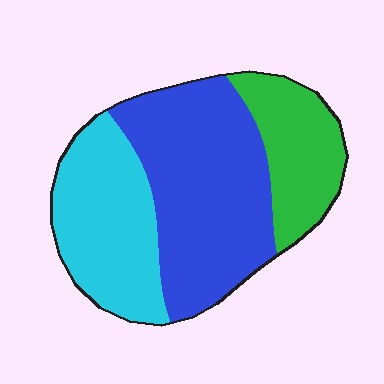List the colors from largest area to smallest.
From largest to smallest: blue, cyan, green.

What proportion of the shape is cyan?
Cyan takes up about one third (1/3) of the shape.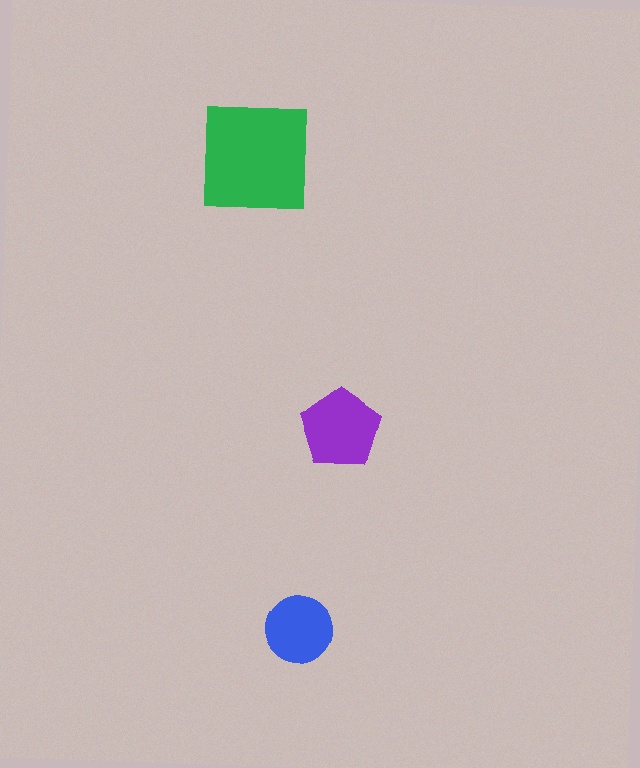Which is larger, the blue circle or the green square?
The green square.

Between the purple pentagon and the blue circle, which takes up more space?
The purple pentagon.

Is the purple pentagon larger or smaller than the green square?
Smaller.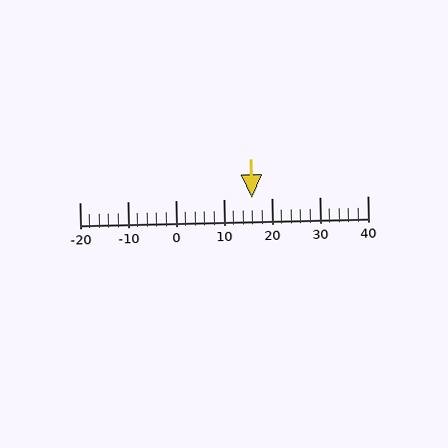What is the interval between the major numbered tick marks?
The major tick marks are spaced 10 units apart.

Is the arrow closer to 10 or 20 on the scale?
The arrow is closer to 20.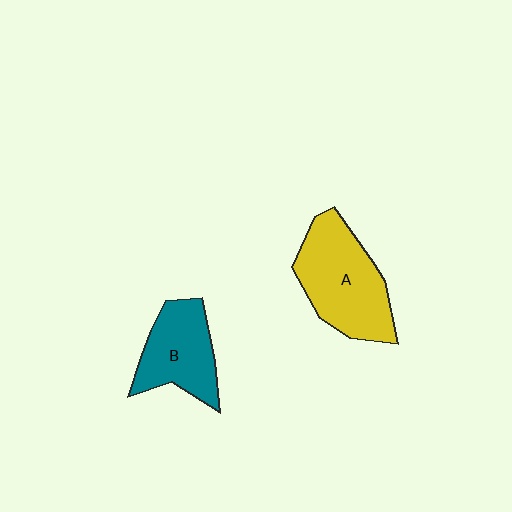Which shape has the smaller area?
Shape B (teal).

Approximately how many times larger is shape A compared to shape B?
Approximately 1.4 times.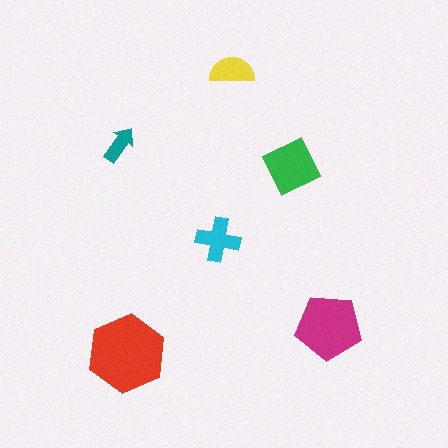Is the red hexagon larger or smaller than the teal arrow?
Larger.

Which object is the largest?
The red hexagon.